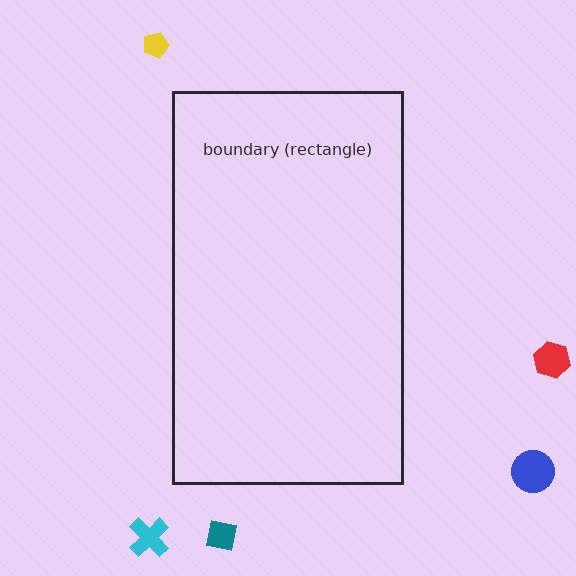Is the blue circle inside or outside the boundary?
Outside.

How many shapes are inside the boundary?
0 inside, 5 outside.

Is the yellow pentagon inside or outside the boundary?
Outside.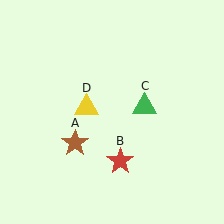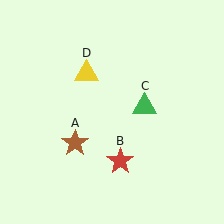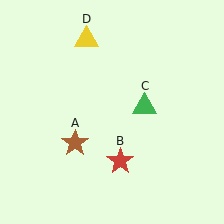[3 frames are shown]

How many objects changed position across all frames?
1 object changed position: yellow triangle (object D).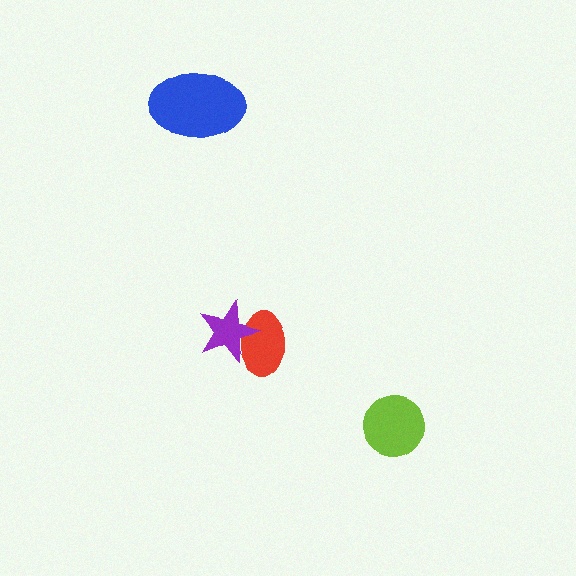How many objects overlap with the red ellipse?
1 object overlaps with the red ellipse.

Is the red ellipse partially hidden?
Yes, it is partially covered by another shape.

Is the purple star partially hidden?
No, no other shape covers it.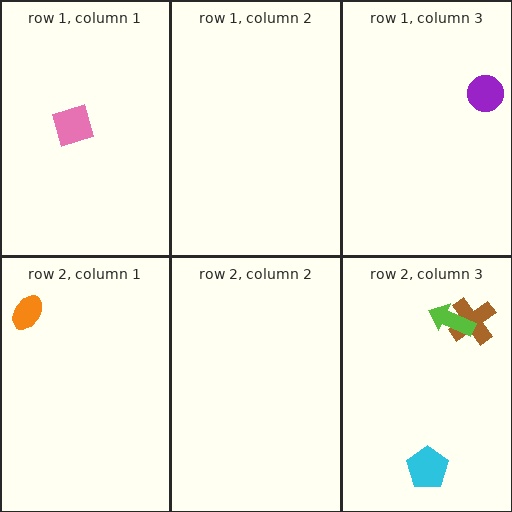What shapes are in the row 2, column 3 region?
The cyan pentagon, the brown cross, the lime arrow.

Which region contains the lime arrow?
The row 2, column 3 region.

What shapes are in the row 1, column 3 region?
The purple circle.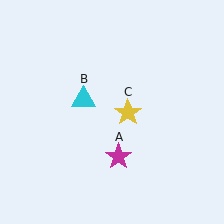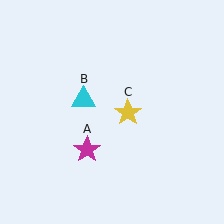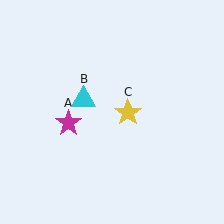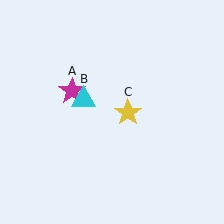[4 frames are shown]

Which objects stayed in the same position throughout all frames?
Cyan triangle (object B) and yellow star (object C) remained stationary.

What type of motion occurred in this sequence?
The magenta star (object A) rotated clockwise around the center of the scene.